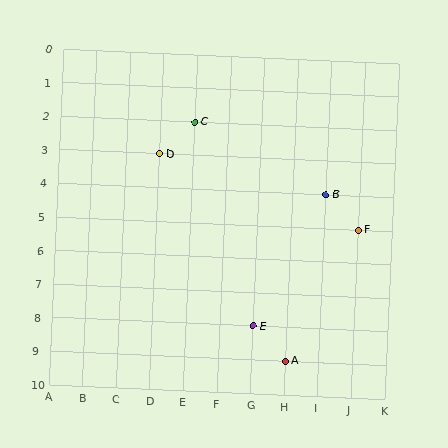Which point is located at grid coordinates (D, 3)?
Point D is at (D, 3).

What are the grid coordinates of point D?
Point D is at grid coordinates (D, 3).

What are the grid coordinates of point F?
Point F is at grid coordinates (J, 5).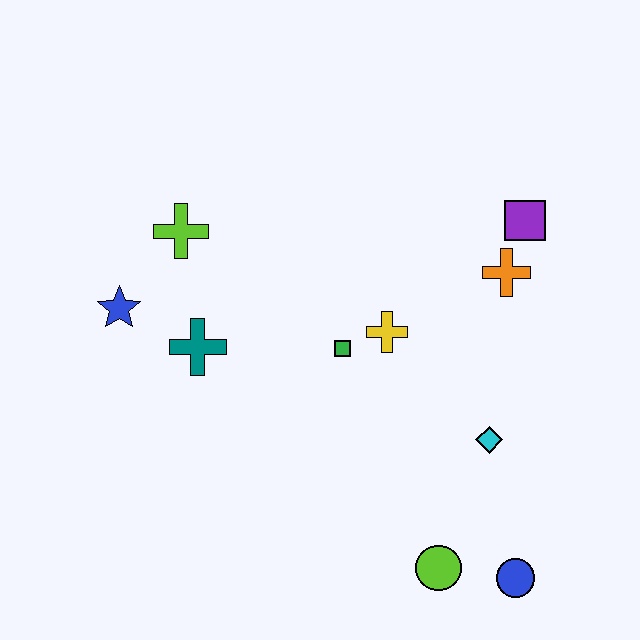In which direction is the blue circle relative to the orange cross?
The blue circle is below the orange cross.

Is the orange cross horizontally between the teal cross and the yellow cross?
No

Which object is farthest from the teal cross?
The blue circle is farthest from the teal cross.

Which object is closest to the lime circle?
The blue circle is closest to the lime circle.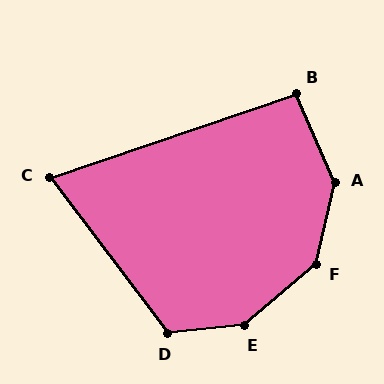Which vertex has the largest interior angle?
E, at approximately 145 degrees.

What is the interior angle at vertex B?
Approximately 95 degrees (approximately right).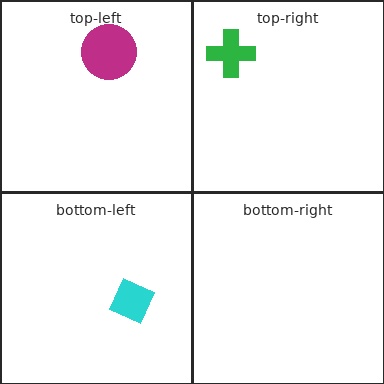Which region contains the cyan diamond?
The bottom-left region.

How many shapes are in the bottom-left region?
1.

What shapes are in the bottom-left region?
The cyan diamond.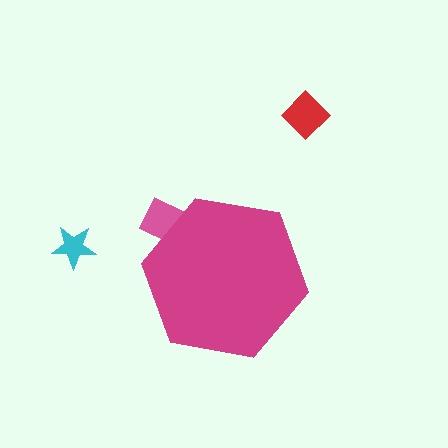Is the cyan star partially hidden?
No, the cyan star is fully visible.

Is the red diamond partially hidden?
No, the red diamond is fully visible.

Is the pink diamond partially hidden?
Yes, the pink diamond is partially hidden behind the magenta hexagon.